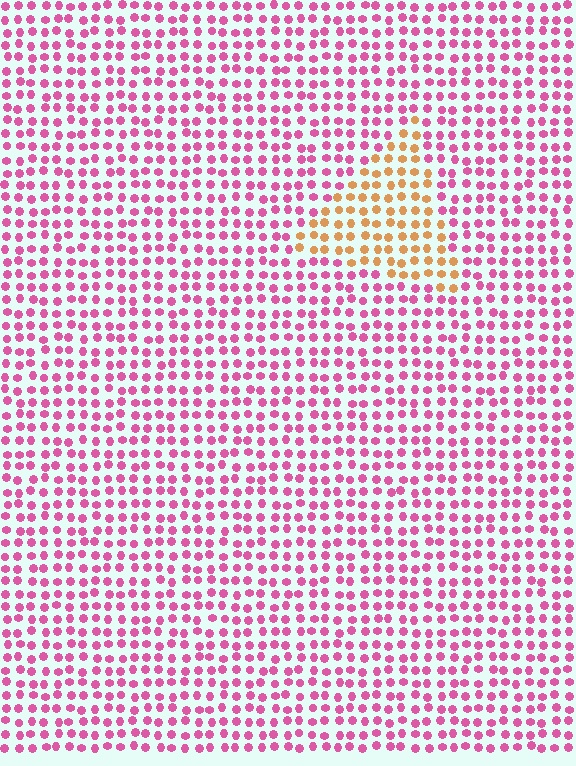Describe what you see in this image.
The image is filled with small pink elements in a uniform arrangement. A triangle-shaped region is visible where the elements are tinted to a slightly different hue, forming a subtle color boundary.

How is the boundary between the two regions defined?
The boundary is defined purely by a slight shift in hue (about 64 degrees). Spacing, size, and orientation are identical on both sides.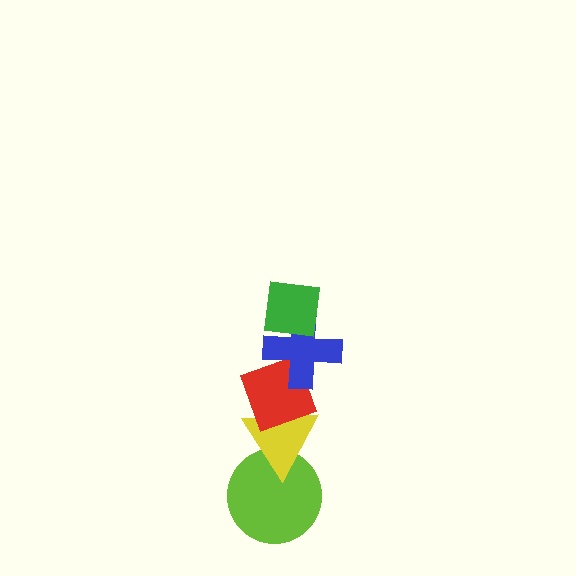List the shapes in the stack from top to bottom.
From top to bottom: the green square, the blue cross, the red diamond, the yellow triangle, the lime circle.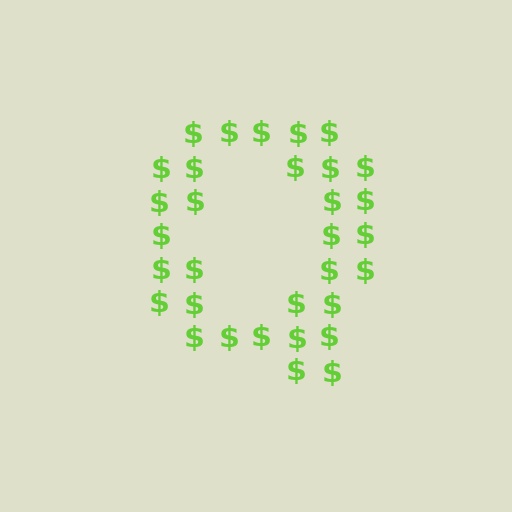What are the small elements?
The small elements are dollar signs.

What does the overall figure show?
The overall figure shows the letter Q.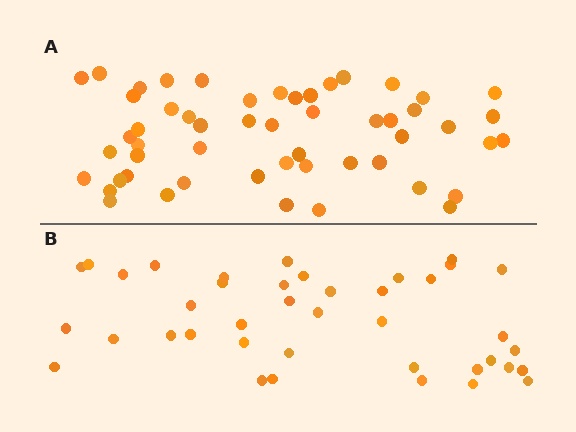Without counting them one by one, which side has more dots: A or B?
Region A (the top region) has more dots.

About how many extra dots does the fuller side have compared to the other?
Region A has approximately 15 more dots than region B.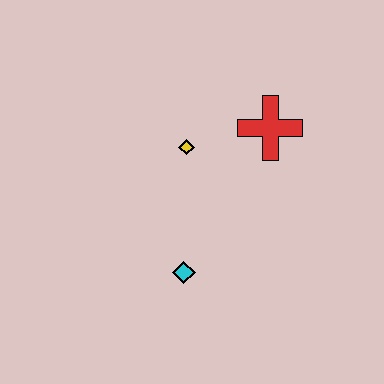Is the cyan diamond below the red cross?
Yes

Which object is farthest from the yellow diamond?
The cyan diamond is farthest from the yellow diamond.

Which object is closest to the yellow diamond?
The red cross is closest to the yellow diamond.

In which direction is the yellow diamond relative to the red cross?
The yellow diamond is to the left of the red cross.